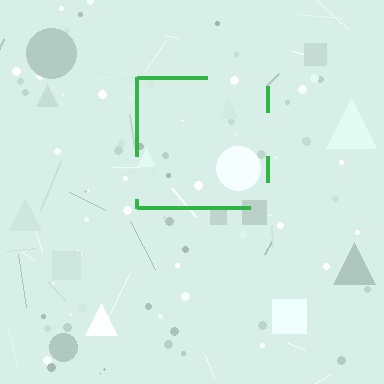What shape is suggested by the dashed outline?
The dashed outline suggests a square.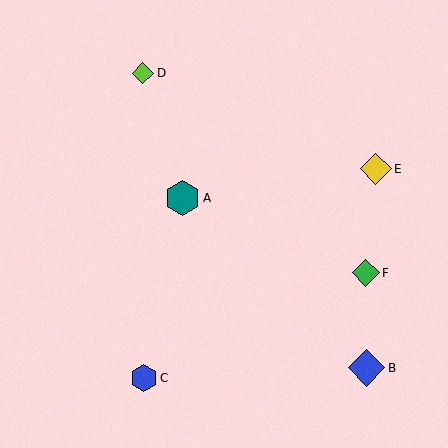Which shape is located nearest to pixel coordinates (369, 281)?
The green diamond (labeled F) at (366, 273) is nearest to that location.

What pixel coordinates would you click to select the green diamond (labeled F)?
Click at (366, 273) to select the green diamond F.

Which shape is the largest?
The blue diamond (labeled B) is the largest.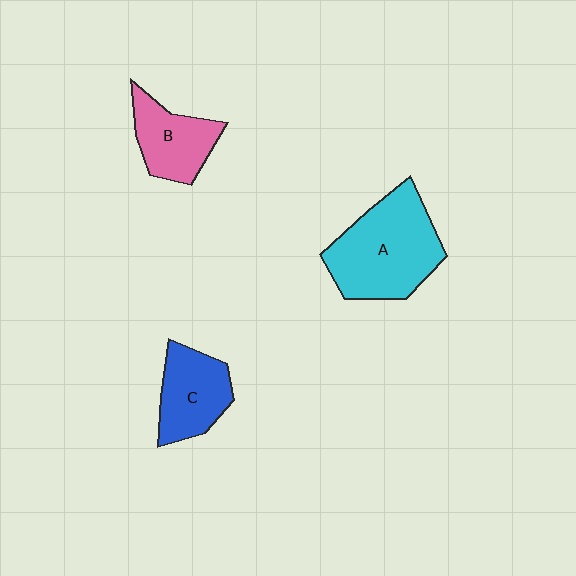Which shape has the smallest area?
Shape B (pink).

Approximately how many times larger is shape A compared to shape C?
Approximately 1.7 times.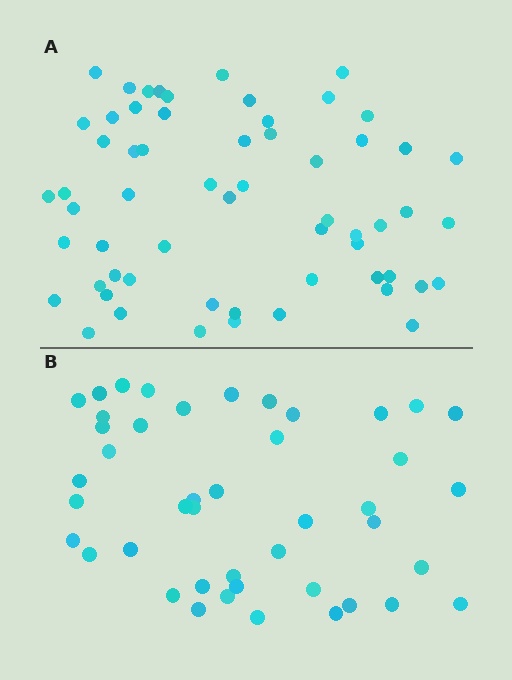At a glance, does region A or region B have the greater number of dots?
Region A (the top region) has more dots.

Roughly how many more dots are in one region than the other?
Region A has approximately 15 more dots than region B.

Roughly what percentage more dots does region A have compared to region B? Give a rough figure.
About 35% more.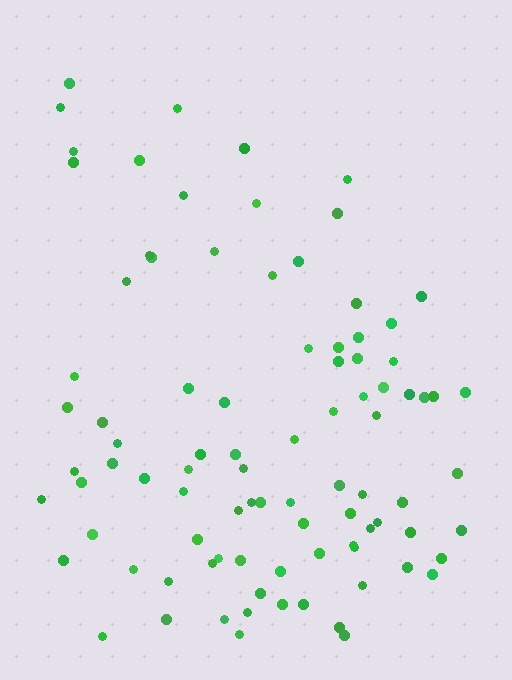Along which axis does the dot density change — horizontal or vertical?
Vertical.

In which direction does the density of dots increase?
From top to bottom, with the bottom side densest.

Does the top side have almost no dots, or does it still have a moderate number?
Still a moderate number, just noticeably fewer than the bottom.